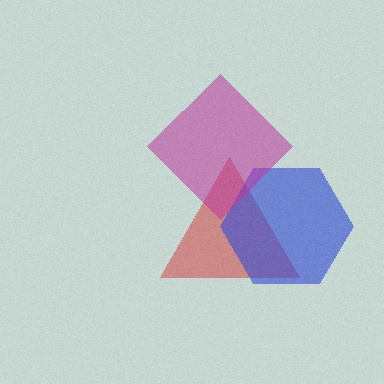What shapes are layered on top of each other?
The layered shapes are: a red triangle, a blue hexagon, a magenta diamond.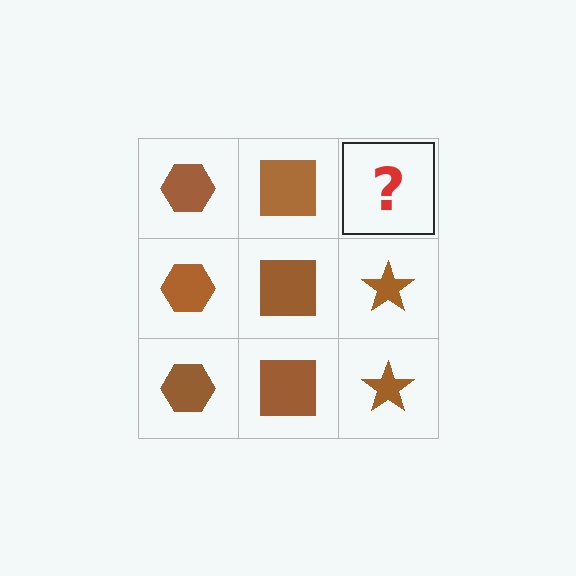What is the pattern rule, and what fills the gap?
The rule is that each column has a consistent shape. The gap should be filled with a brown star.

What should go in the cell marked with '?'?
The missing cell should contain a brown star.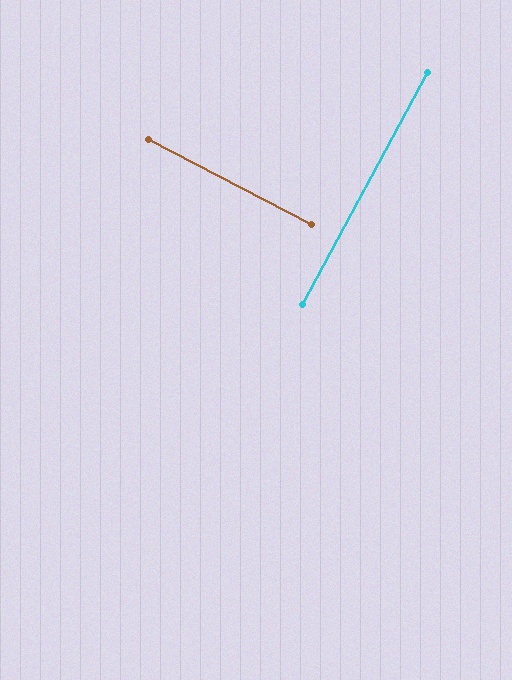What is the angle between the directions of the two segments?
Approximately 89 degrees.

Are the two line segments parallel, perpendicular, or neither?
Perpendicular — they meet at approximately 89°.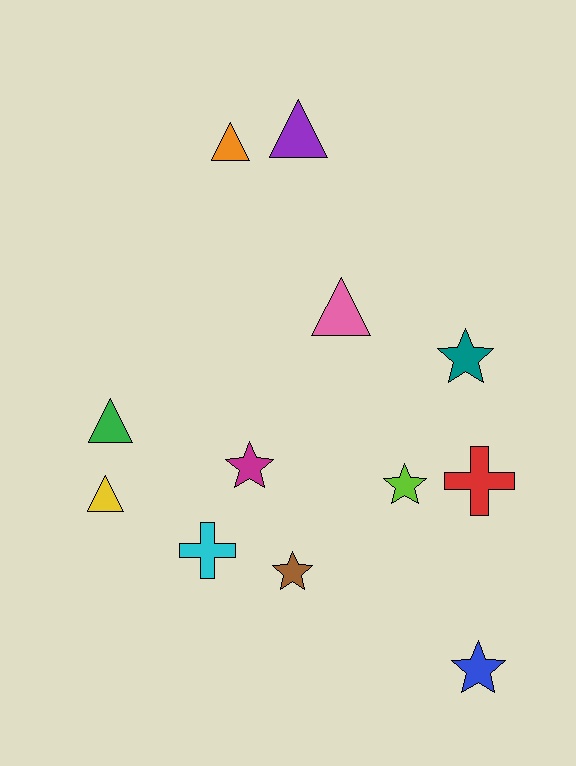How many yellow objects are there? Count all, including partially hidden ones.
There is 1 yellow object.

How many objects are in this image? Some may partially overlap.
There are 12 objects.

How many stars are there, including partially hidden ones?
There are 5 stars.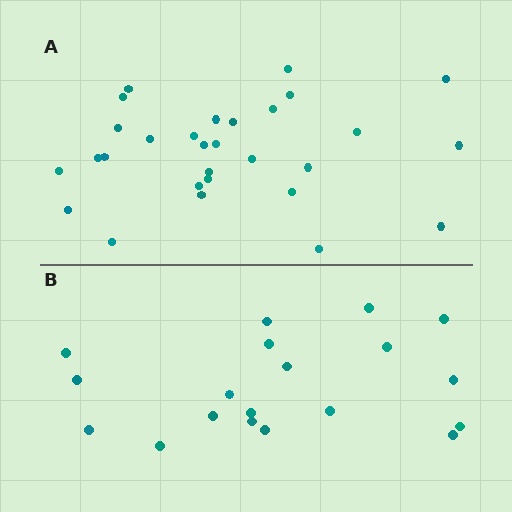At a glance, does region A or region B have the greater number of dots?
Region A (the top region) has more dots.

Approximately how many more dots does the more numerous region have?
Region A has roughly 10 or so more dots than region B.